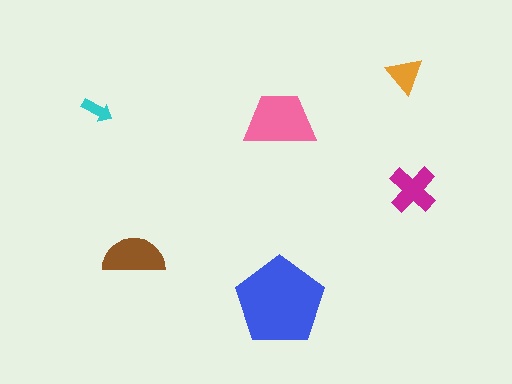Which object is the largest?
The blue pentagon.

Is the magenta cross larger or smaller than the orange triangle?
Larger.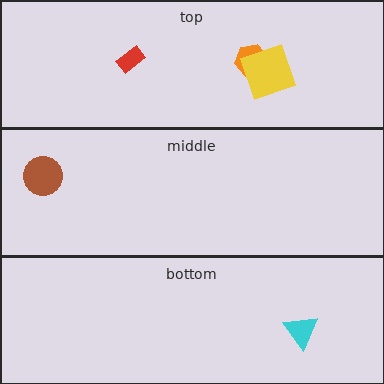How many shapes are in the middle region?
1.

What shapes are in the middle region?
The brown circle.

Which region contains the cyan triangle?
The bottom region.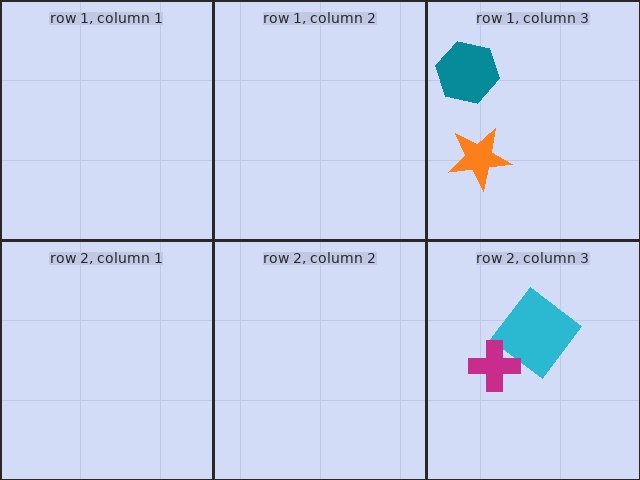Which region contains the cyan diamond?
The row 2, column 3 region.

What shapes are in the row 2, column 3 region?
The cyan diamond, the magenta cross.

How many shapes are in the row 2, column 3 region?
2.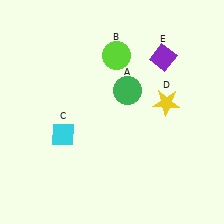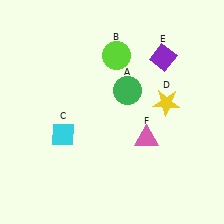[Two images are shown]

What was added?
A pink triangle (F) was added in Image 2.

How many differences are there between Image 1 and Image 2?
There is 1 difference between the two images.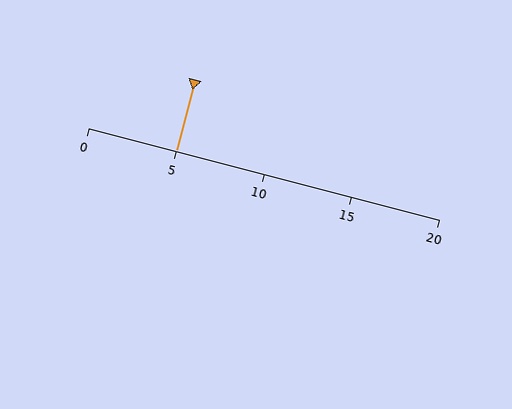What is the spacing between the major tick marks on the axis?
The major ticks are spaced 5 apart.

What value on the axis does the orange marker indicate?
The marker indicates approximately 5.